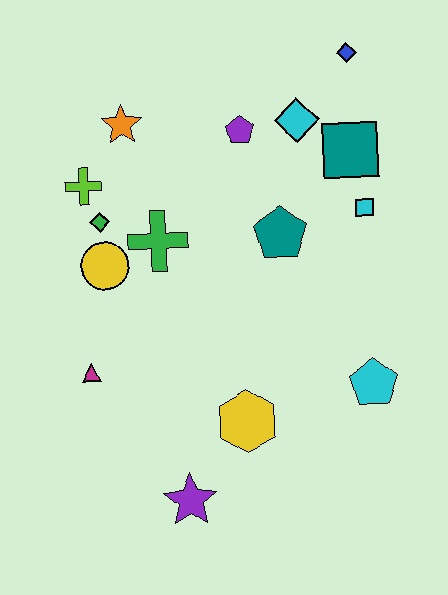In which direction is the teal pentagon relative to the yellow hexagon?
The teal pentagon is above the yellow hexagon.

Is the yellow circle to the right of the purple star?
No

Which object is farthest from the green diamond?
The cyan pentagon is farthest from the green diamond.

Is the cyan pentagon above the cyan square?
No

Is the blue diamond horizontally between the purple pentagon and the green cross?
No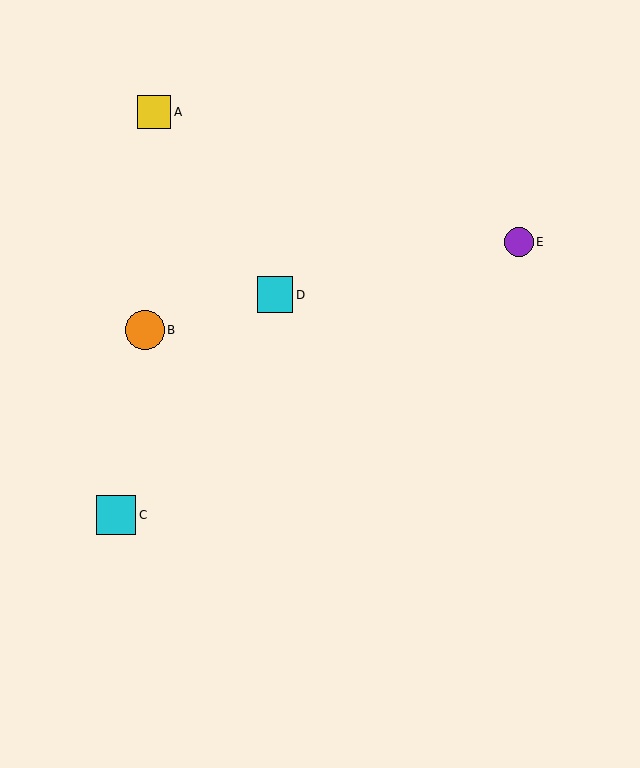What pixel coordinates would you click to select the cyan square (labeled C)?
Click at (116, 515) to select the cyan square C.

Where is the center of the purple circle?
The center of the purple circle is at (519, 242).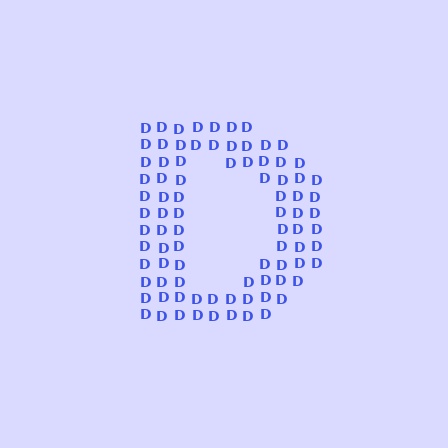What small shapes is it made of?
It is made of small letter D's.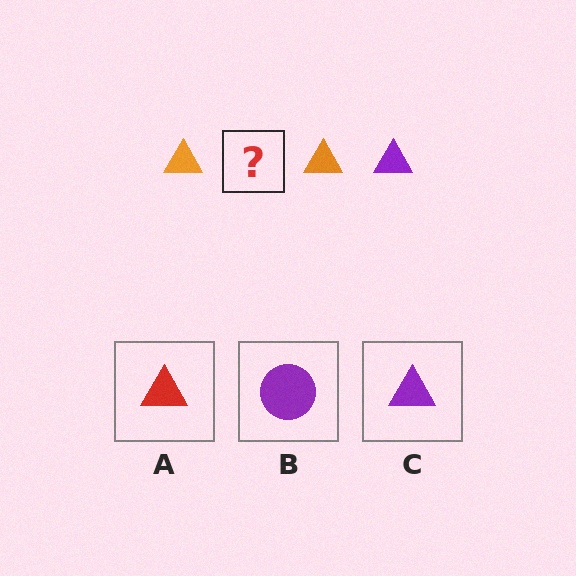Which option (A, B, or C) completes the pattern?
C.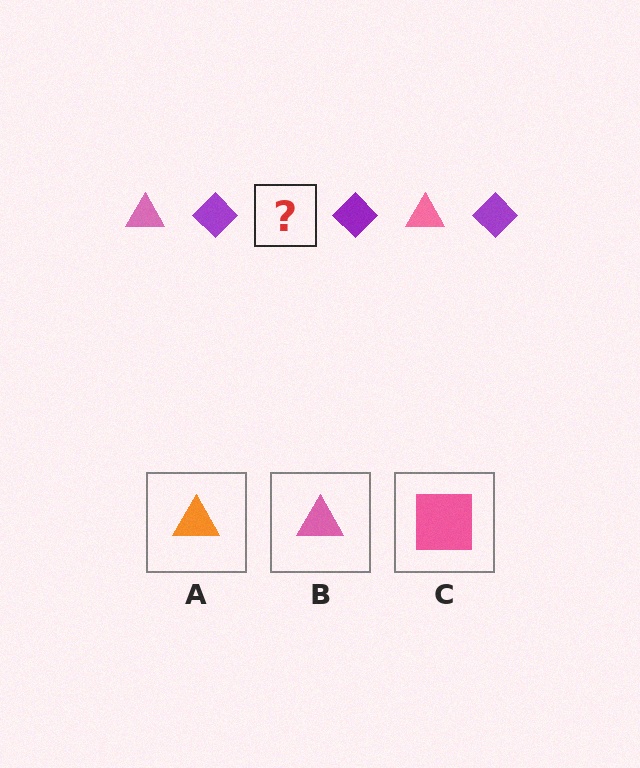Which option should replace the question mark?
Option B.